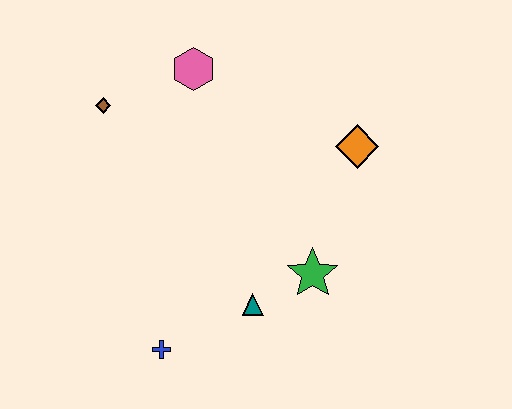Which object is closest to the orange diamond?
The green star is closest to the orange diamond.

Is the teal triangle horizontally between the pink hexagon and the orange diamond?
Yes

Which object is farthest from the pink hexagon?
The blue cross is farthest from the pink hexagon.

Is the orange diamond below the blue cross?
No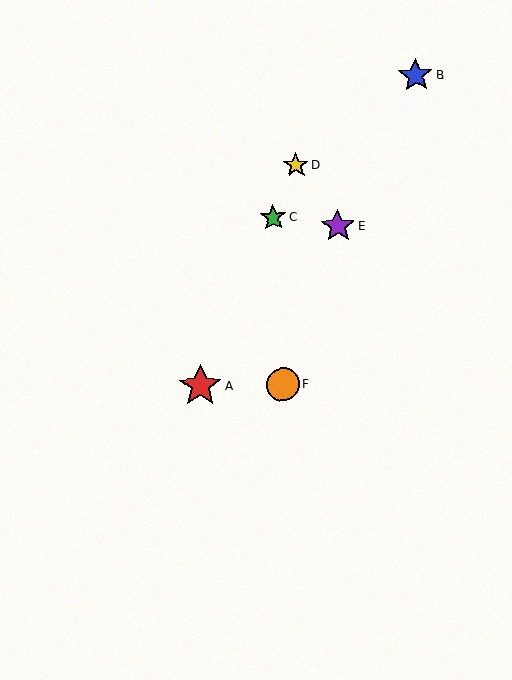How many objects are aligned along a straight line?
3 objects (A, C, D) are aligned along a straight line.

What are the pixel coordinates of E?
Object E is at (338, 226).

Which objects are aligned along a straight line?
Objects A, C, D are aligned along a straight line.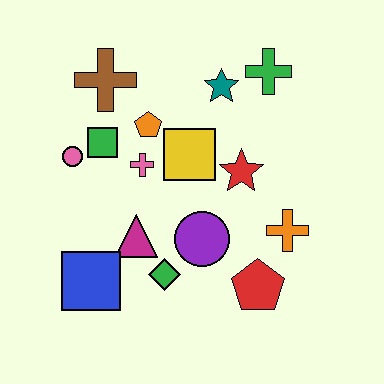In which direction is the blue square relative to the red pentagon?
The blue square is to the left of the red pentagon.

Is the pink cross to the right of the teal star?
No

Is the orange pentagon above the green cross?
No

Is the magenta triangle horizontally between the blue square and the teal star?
Yes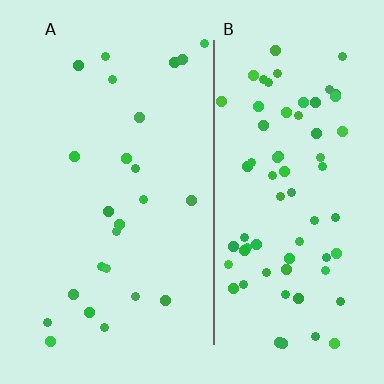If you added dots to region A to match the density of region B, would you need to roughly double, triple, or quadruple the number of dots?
Approximately triple.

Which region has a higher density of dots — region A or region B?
B (the right).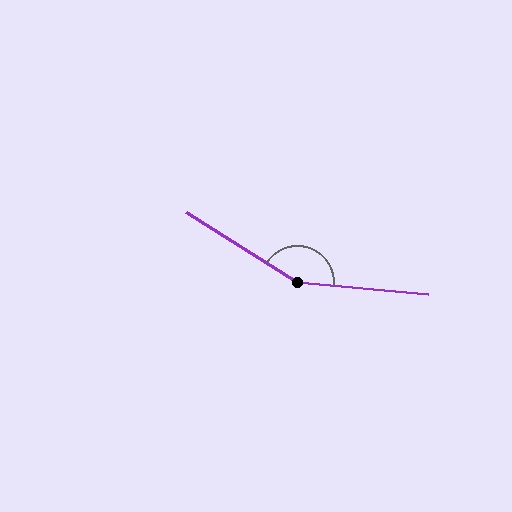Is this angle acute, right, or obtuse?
It is obtuse.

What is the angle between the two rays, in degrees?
Approximately 153 degrees.